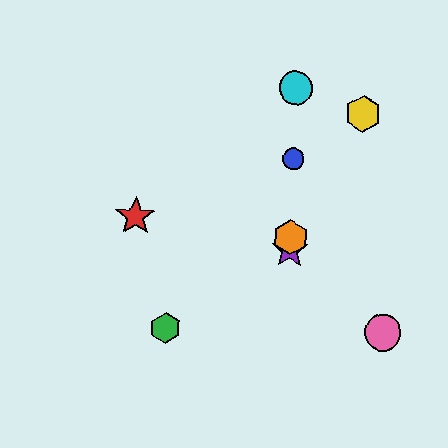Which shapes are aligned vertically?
The blue circle, the purple star, the orange hexagon, the cyan circle are aligned vertically.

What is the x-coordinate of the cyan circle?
The cyan circle is at x≈296.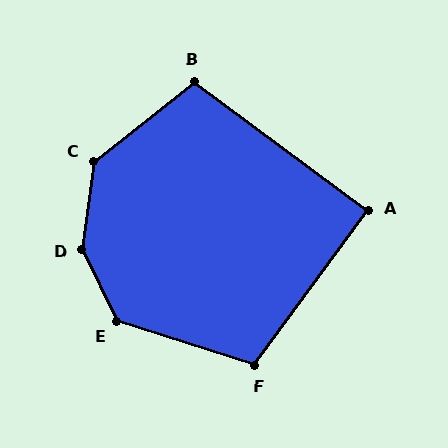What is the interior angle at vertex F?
Approximately 108 degrees (obtuse).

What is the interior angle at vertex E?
Approximately 134 degrees (obtuse).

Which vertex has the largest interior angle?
D, at approximately 146 degrees.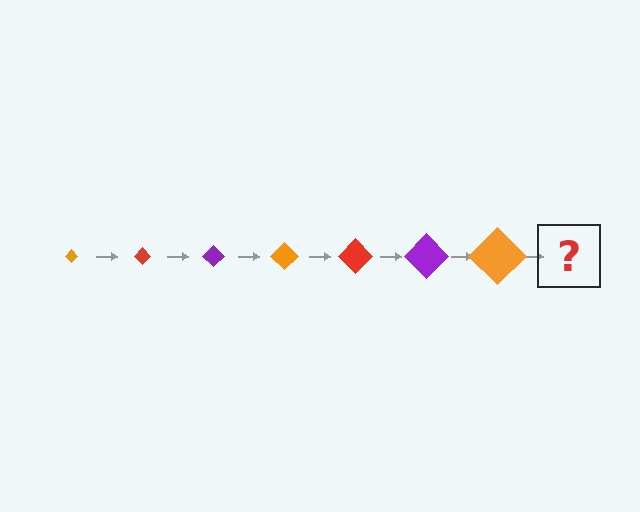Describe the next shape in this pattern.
It should be a red diamond, larger than the previous one.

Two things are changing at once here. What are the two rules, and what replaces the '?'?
The two rules are that the diamond grows larger each step and the color cycles through orange, red, and purple. The '?' should be a red diamond, larger than the previous one.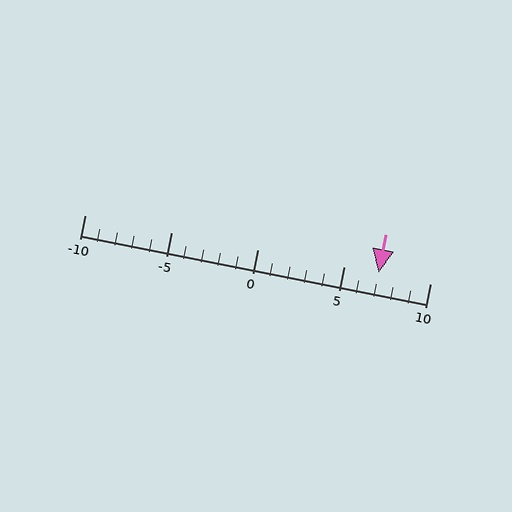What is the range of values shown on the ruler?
The ruler shows values from -10 to 10.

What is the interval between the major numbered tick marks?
The major tick marks are spaced 5 units apart.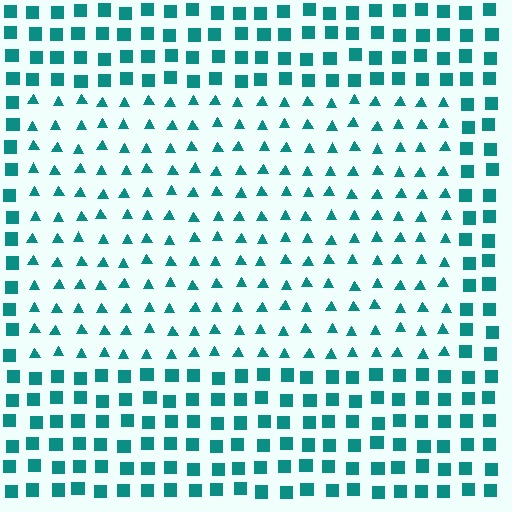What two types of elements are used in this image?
The image uses triangles inside the rectangle region and squares outside it.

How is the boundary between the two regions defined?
The boundary is defined by a change in element shape: triangles inside vs. squares outside. All elements share the same color and spacing.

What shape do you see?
I see a rectangle.